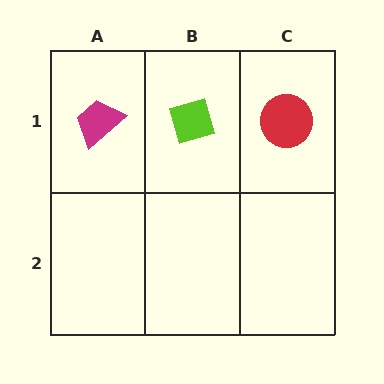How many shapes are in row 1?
3 shapes.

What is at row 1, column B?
A lime diamond.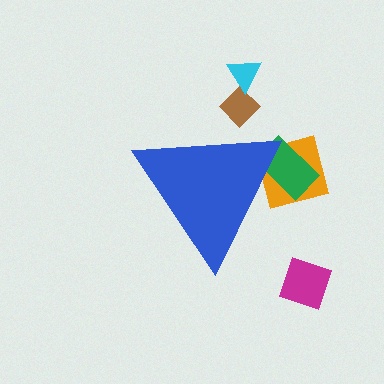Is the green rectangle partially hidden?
Yes, the green rectangle is partially hidden behind the blue triangle.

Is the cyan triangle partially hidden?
No, the cyan triangle is fully visible.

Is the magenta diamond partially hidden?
No, the magenta diamond is fully visible.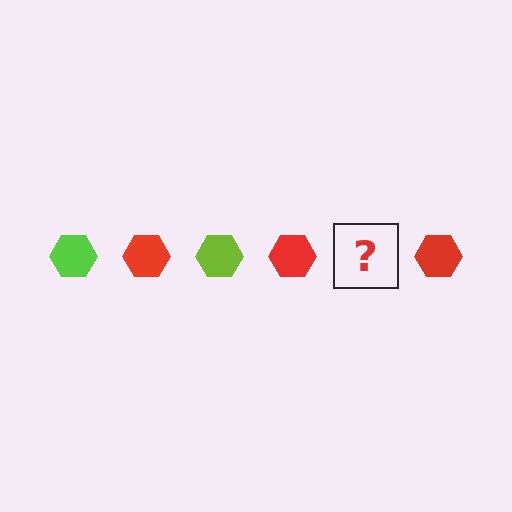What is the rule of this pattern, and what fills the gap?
The rule is that the pattern cycles through lime, red hexagons. The gap should be filled with a lime hexagon.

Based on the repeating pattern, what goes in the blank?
The blank should be a lime hexagon.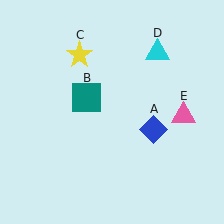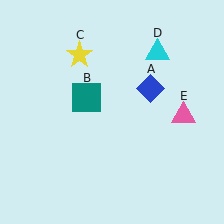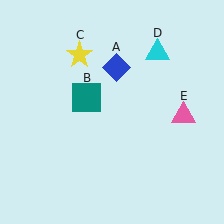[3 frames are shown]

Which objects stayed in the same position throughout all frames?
Teal square (object B) and yellow star (object C) and cyan triangle (object D) and pink triangle (object E) remained stationary.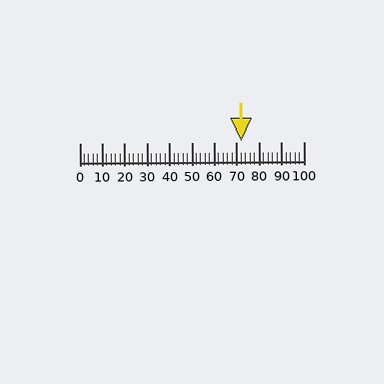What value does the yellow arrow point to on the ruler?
The yellow arrow points to approximately 72.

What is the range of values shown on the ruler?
The ruler shows values from 0 to 100.